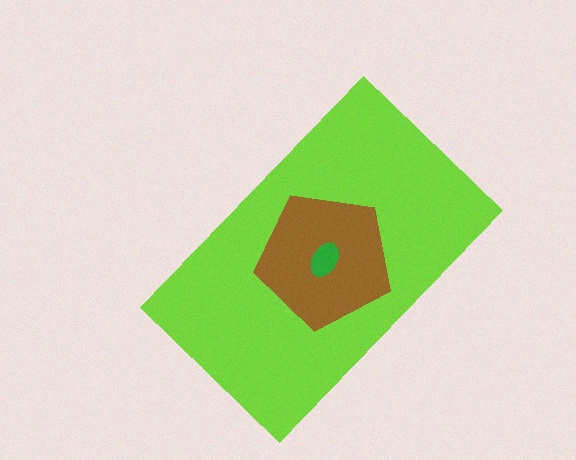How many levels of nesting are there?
3.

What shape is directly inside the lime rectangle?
The brown pentagon.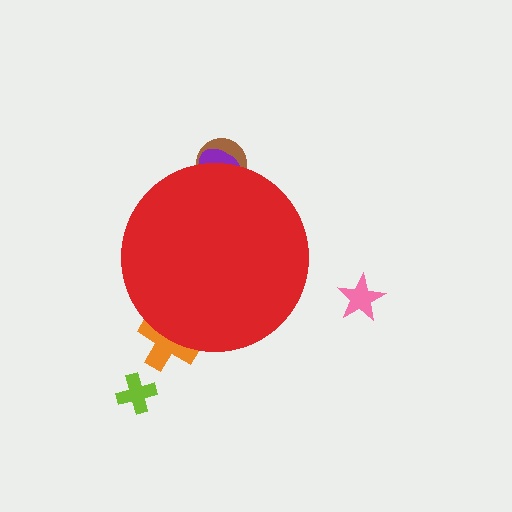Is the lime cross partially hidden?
No, the lime cross is fully visible.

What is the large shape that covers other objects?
A red circle.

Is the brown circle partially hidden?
Yes, the brown circle is partially hidden behind the red circle.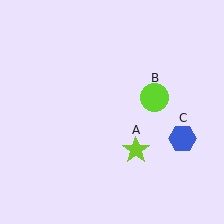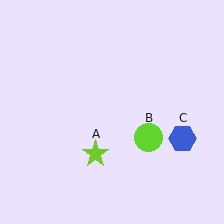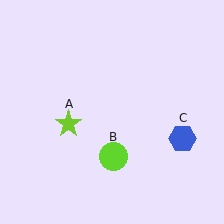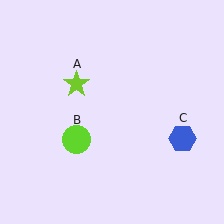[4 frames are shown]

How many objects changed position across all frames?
2 objects changed position: lime star (object A), lime circle (object B).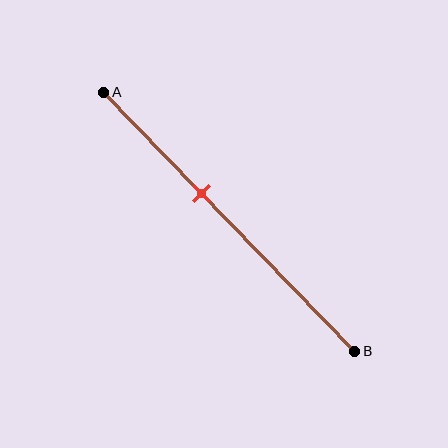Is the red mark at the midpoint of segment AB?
No, the mark is at about 40% from A, not at the 50% midpoint.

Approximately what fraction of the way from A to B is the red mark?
The red mark is approximately 40% of the way from A to B.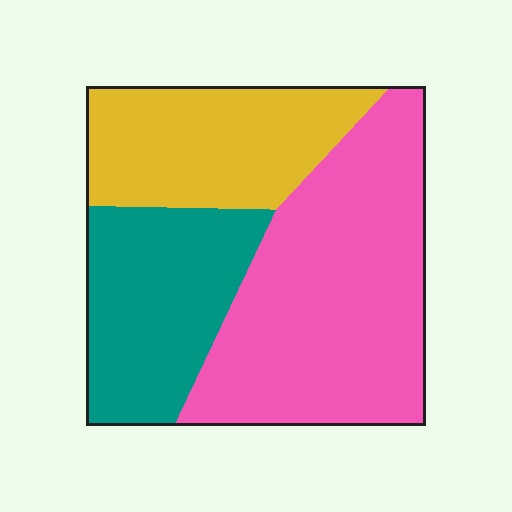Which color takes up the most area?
Pink, at roughly 45%.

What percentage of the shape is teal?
Teal covers 26% of the shape.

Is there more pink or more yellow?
Pink.